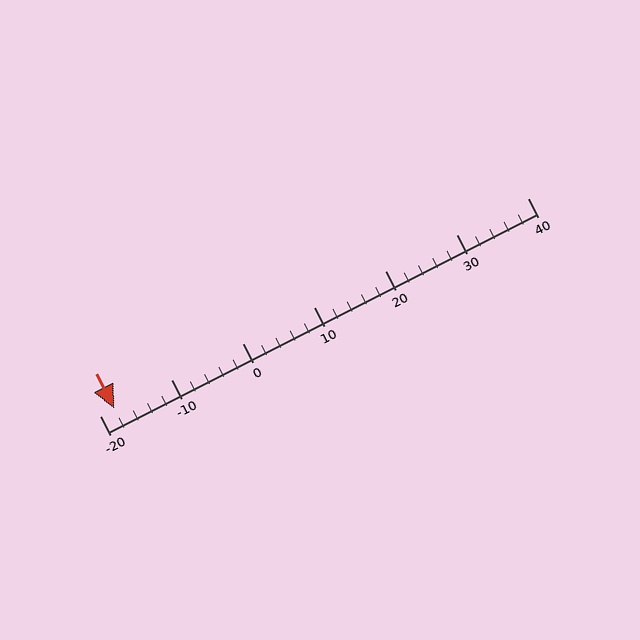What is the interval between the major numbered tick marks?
The major tick marks are spaced 10 units apart.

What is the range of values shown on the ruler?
The ruler shows values from -20 to 40.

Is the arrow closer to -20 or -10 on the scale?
The arrow is closer to -20.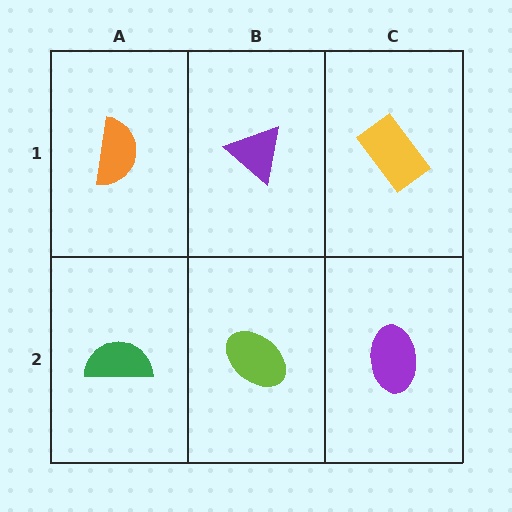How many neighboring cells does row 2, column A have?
2.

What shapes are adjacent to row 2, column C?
A yellow rectangle (row 1, column C), a lime ellipse (row 2, column B).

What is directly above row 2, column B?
A purple triangle.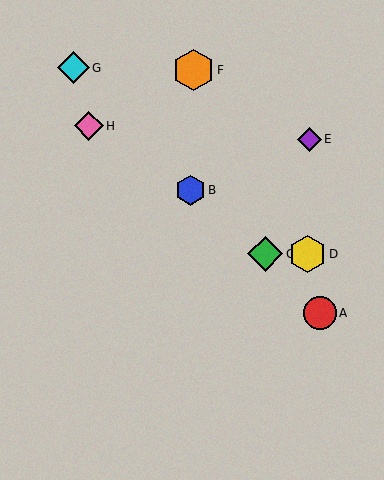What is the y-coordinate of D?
Object D is at y≈254.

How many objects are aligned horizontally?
2 objects (C, D) are aligned horizontally.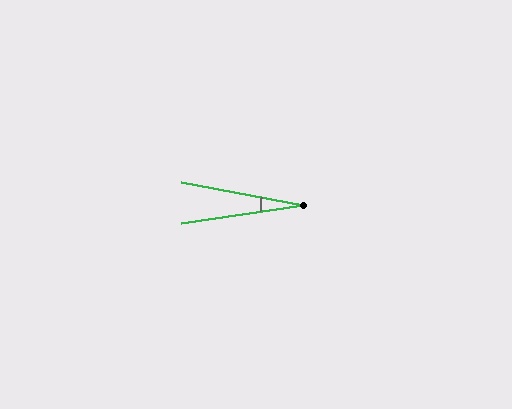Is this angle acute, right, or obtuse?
It is acute.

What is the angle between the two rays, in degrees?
Approximately 19 degrees.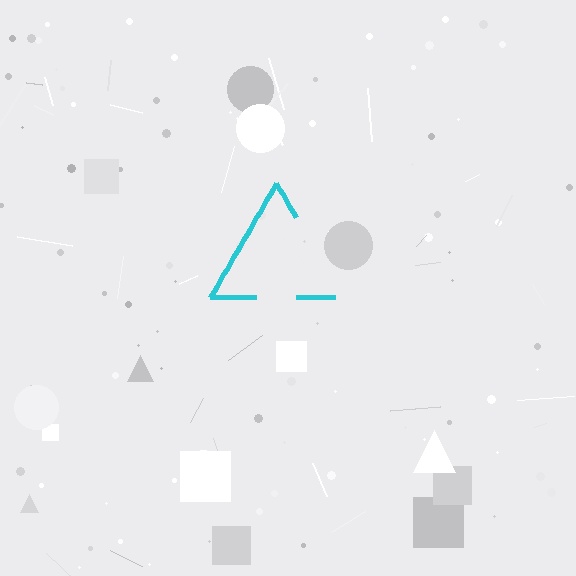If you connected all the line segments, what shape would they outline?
They would outline a triangle.